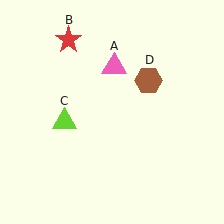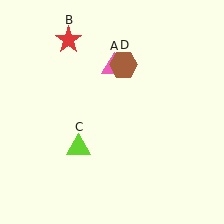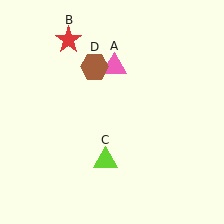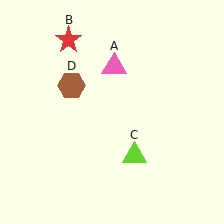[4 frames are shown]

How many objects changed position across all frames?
2 objects changed position: lime triangle (object C), brown hexagon (object D).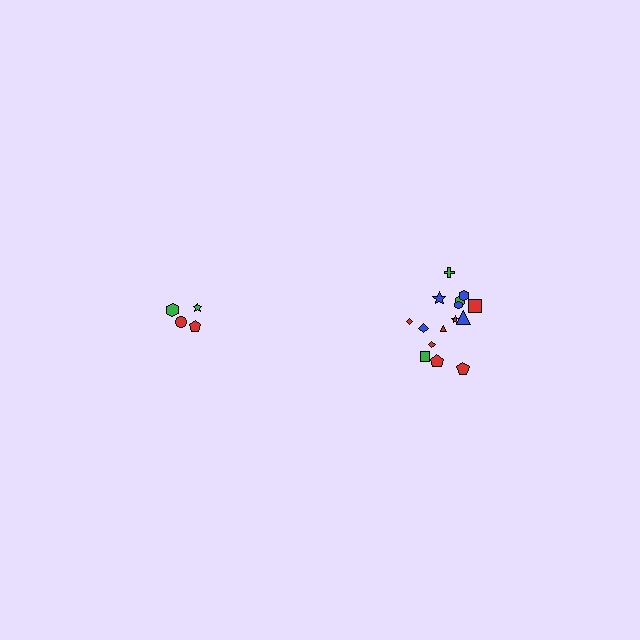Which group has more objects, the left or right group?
The right group.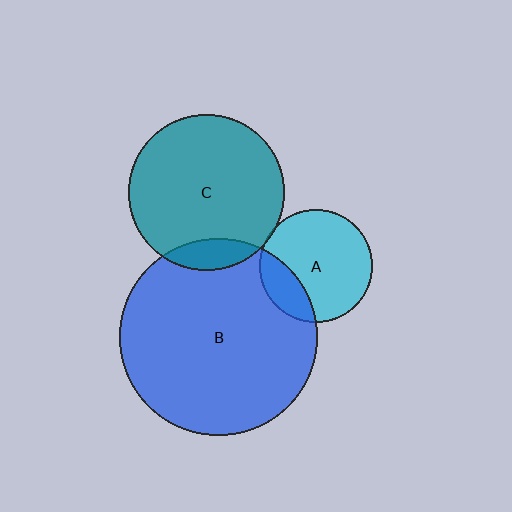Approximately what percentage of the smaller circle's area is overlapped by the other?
Approximately 20%.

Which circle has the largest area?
Circle B (blue).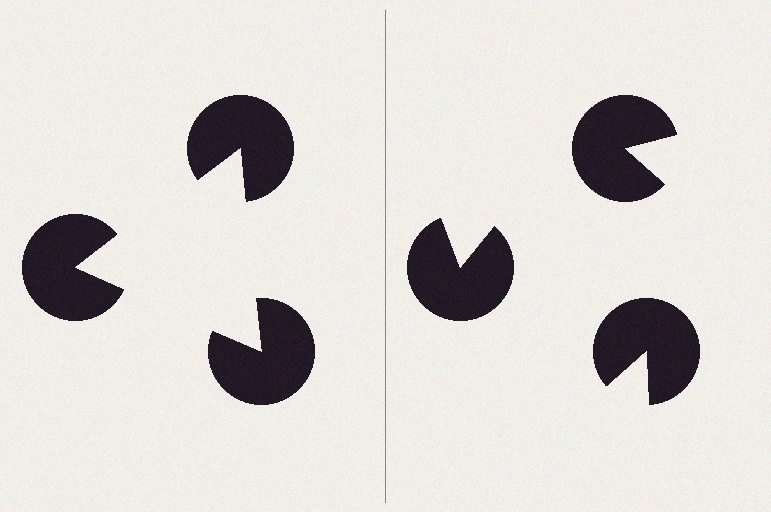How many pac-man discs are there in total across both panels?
6 — 3 on each side.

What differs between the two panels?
The pac-man discs are positioned identically on both sides; only the wedge orientations differ. On the left they align to a triangle; on the right they are misaligned.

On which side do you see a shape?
An illusory triangle appears on the left side. On the right side the wedge cuts are rotated, so no coherent shape forms.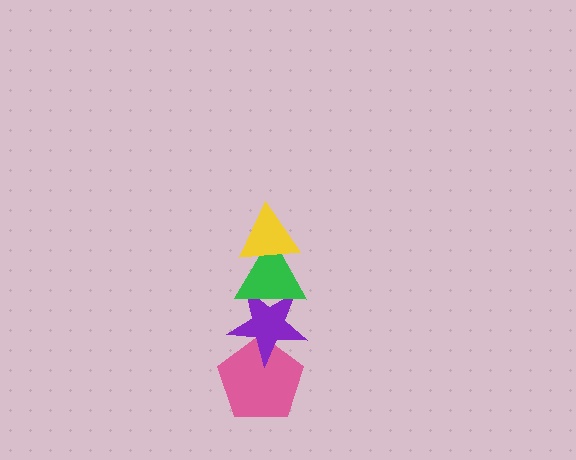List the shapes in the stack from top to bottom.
From top to bottom: the yellow triangle, the green triangle, the purple star, the pink pentagon.